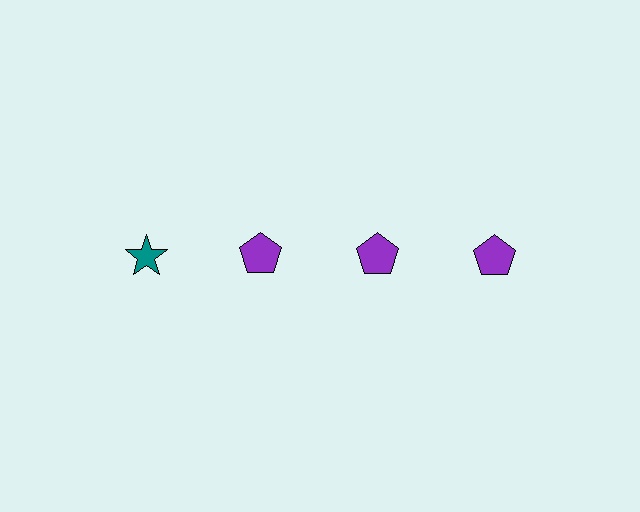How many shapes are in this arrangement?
There are 4 shapes arranged in a grid pattern.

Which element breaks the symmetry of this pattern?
The teal star in the top row, leftmost column breaks the symmetry. All other shapes are purple pentagons.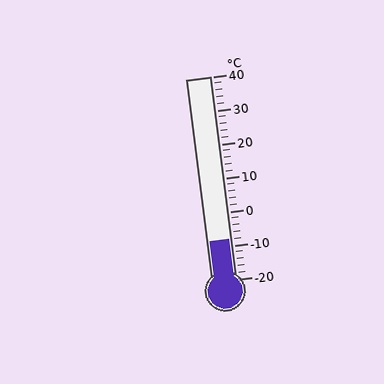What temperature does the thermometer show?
The thermometer shows approximately -8°C.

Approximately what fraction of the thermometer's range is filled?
The thermometer is filled to approximately 20% of its range.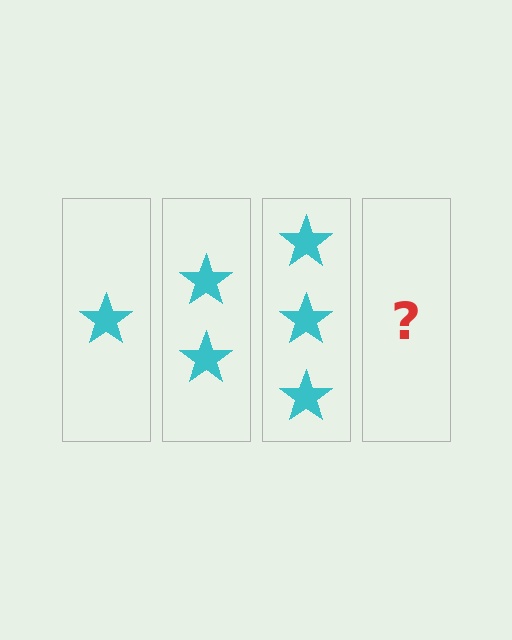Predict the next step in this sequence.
The next step is 4 stars.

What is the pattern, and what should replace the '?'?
The pattern is that each step adds one more star. The '?' should be 4 stars.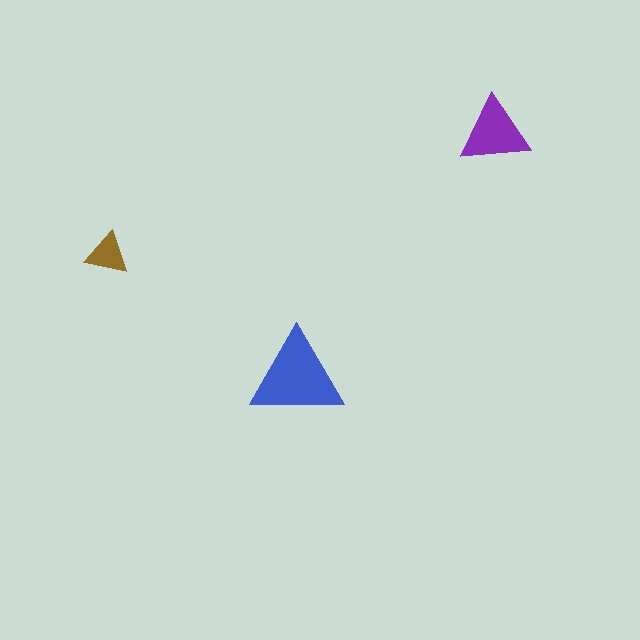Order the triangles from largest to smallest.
the blue one, the purple one, the brown one.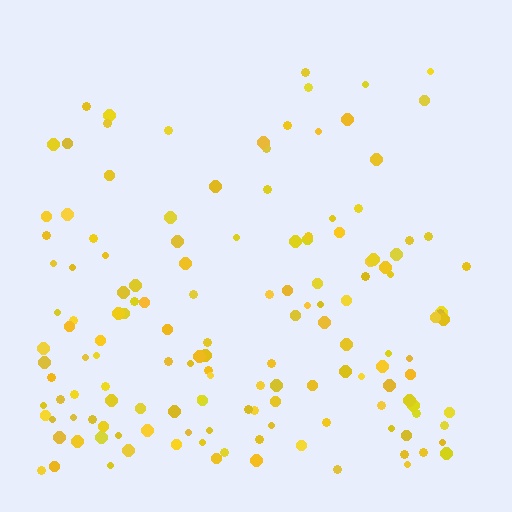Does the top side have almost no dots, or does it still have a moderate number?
Still a moderate number, just noticeably fewer than the bottom.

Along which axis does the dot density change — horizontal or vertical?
Vertical.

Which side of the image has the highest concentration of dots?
The bottom.